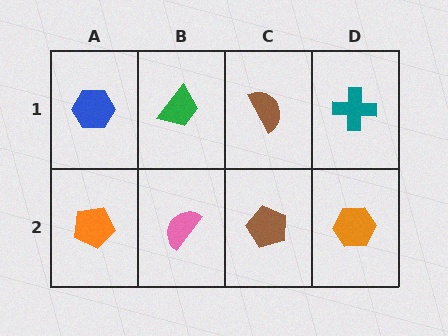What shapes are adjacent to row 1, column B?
A pink semicircle (row 2, column B), a blue hexagon (row 1, column A), a brown semicircle (row 1, column C).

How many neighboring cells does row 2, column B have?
3.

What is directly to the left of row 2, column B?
An orange pentagon.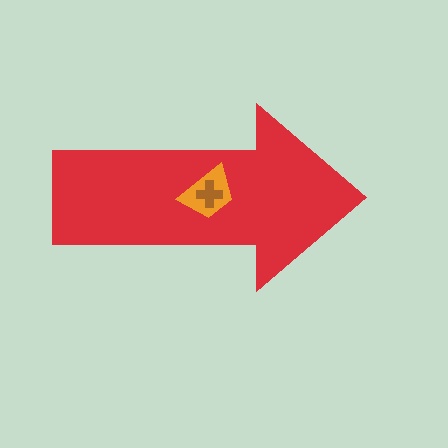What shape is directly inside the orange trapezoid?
The brown cross.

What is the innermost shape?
The brown cross.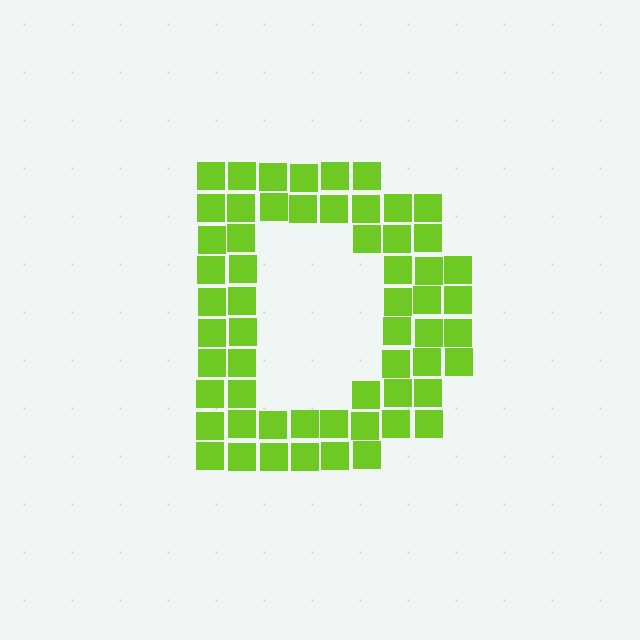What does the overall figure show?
The overall figure shows the letter D.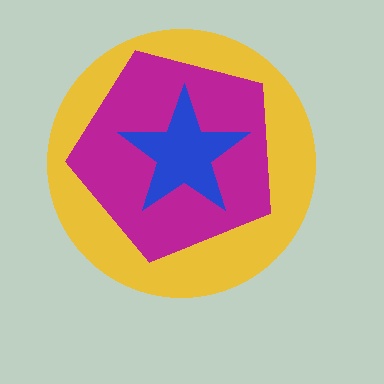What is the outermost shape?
The yellow circle.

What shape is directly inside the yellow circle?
The magenta pentagon.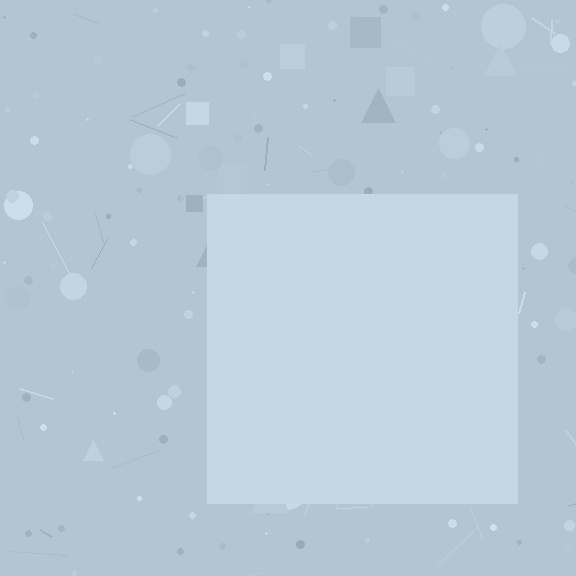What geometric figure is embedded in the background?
A square is embedded in the background.